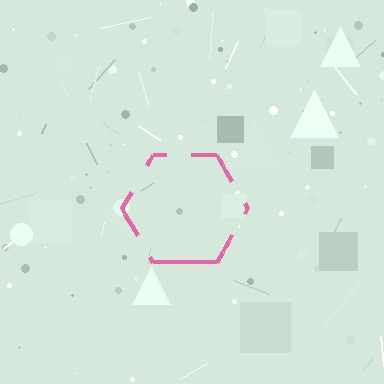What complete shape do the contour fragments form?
The contour fragments form a hexagon.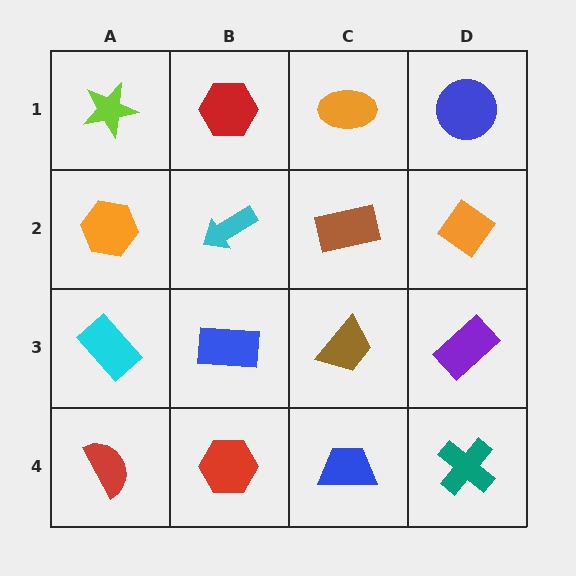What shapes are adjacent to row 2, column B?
A red hexagon (row 1, column B), a blue rectangle (row 3, column B), an orange hexagon (row 2, column A), a brown rectangle (row 2, column C).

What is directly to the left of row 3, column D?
A brown trapezoid.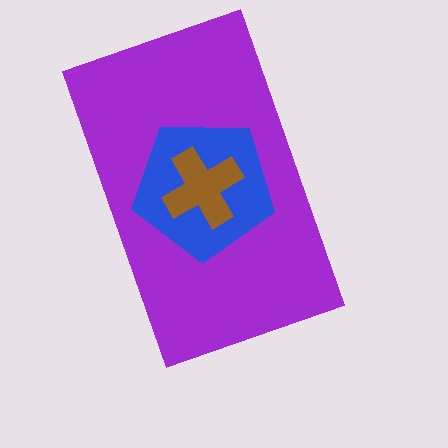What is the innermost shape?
The brown cross.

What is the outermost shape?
The purple rectangle.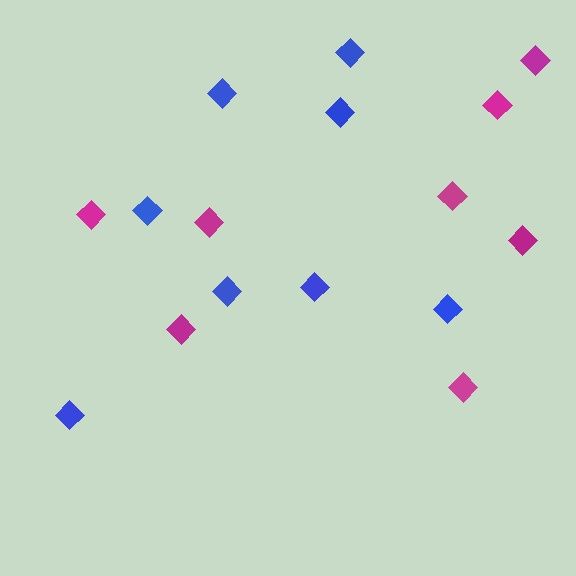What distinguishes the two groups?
There are 2 groups: one group of magenta diamonds (8) and one group of blue diamonds (8).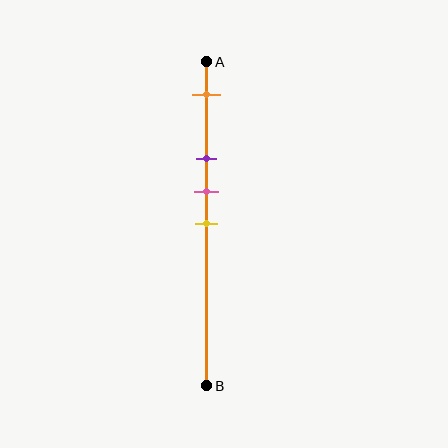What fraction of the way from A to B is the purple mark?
The purple mark is approximately 30% (0.3) of the way from A to B.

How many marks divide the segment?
There are 4 marks dividing the segment.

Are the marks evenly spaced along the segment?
No, the marks are not evenly spaced.